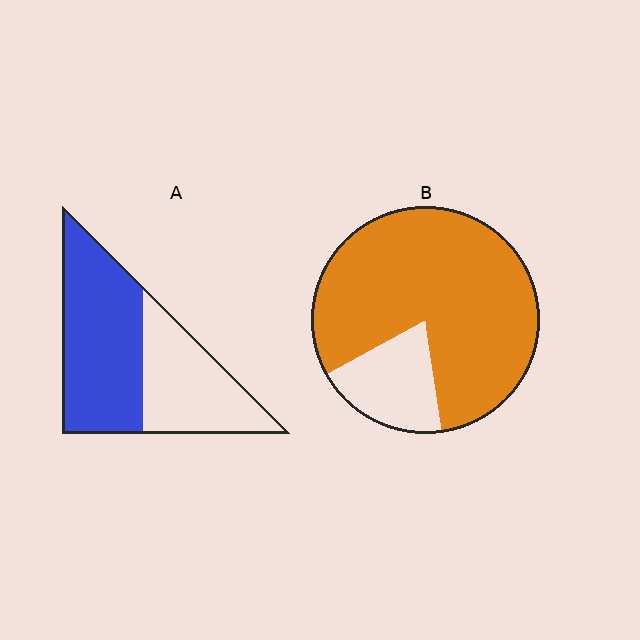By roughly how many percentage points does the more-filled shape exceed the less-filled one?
By roughly 25 percentage points (B over A).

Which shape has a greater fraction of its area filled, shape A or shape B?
Shape B.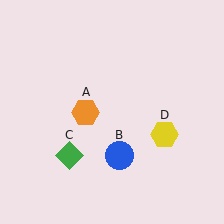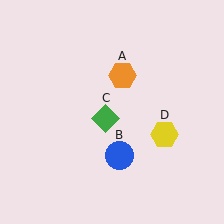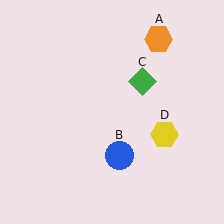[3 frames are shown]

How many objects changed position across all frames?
2 objects changed position: orange hexagon (object A), green diamond (object C).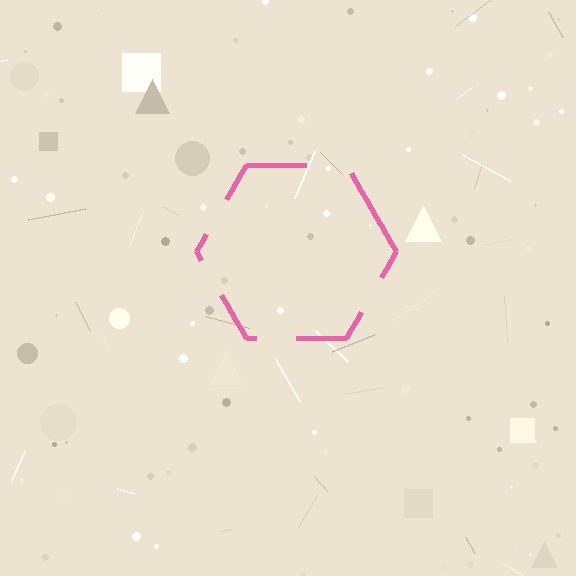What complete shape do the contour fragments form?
The contour fragments form a hexagon.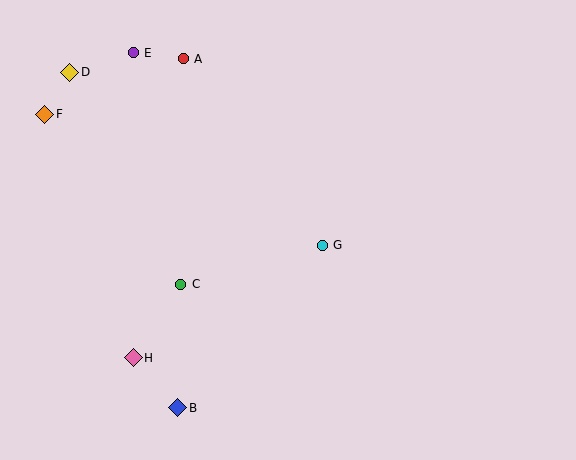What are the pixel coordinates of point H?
Point H is at (133, 358).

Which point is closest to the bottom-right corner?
Point G is closest to the bottom-right corner.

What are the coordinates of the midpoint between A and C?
The midpoint between A and C is at (182, 172).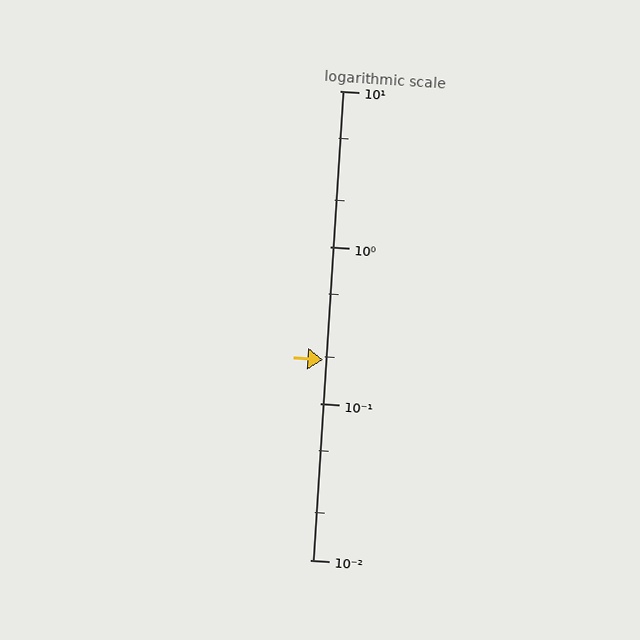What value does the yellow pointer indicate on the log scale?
The pointer indicates approximately 0.19.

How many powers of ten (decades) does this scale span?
The scale spans 3 decades, from 0.01 to 10.